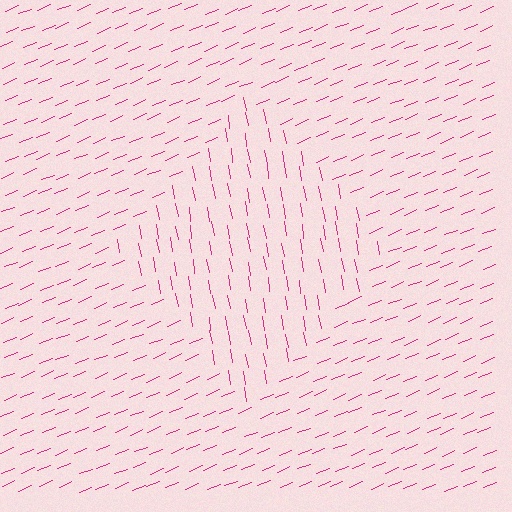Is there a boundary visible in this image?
Yes, there is a texture boundary formed by a change in line orientation.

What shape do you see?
I see a diamond.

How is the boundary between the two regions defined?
The boundary is defined purely by a change in line orientation (approximately 78 degrees difference). All lines are the same color and thickness.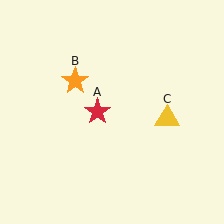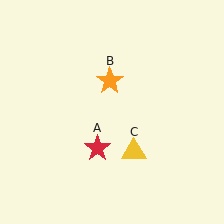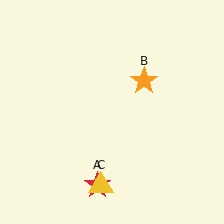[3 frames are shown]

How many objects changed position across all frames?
3 objects changed position: red star (object A), orange star (object B), yellow triangle (object C).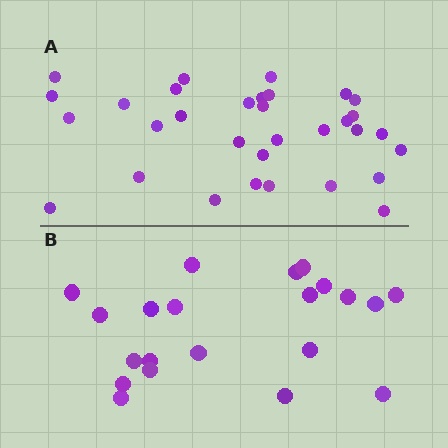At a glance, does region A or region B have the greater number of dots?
Region A (the top region) has more dots.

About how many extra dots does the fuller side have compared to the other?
Region A has roughly 12 or so more dots than region B.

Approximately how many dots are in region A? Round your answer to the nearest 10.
About 30 dots. (The exact count is 32, which rounds to 30.)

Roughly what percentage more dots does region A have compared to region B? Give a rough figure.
About 50% more.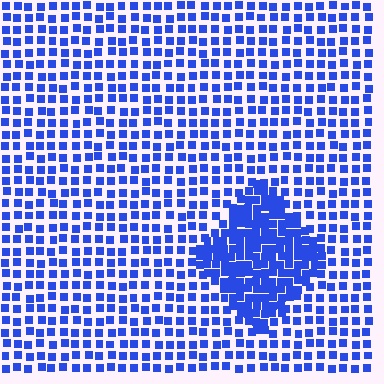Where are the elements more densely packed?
The elements are more densely packed inside the diamond boundary.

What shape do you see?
I see a diamond.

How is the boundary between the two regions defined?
The boundary is defined by a change in element density (approximately 2.0x ratio). All elements are the same color, size, and shape.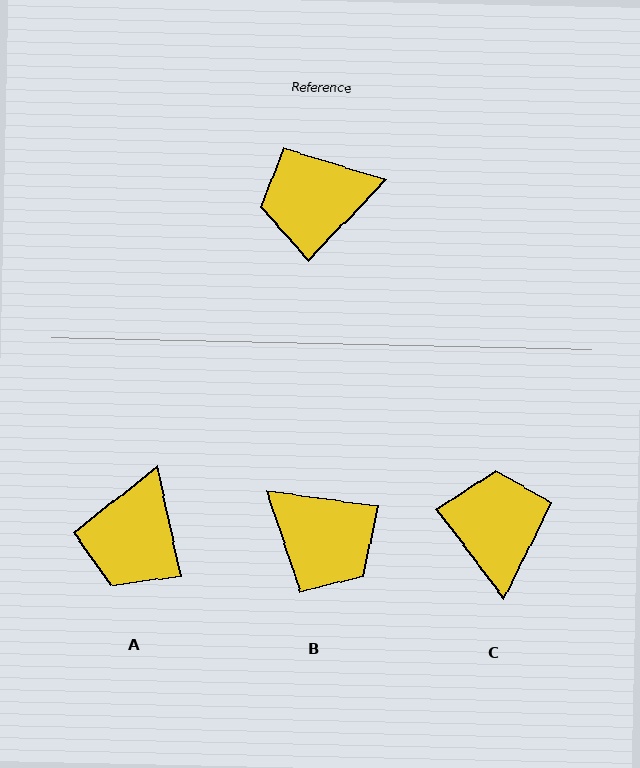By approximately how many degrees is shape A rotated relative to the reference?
Approximately 56 degrees counter-clockwise.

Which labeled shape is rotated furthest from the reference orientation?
B, about 126 degrees away.